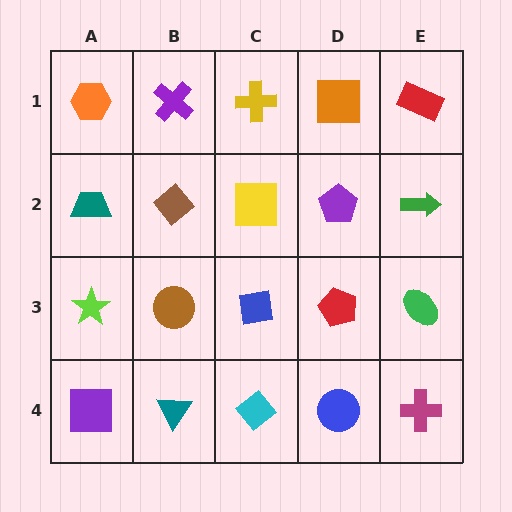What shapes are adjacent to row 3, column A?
A teal trapezoid (row 2, column A), a purple square (row 4, column A), a brown circle (row 3, column B).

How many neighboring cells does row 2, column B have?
4.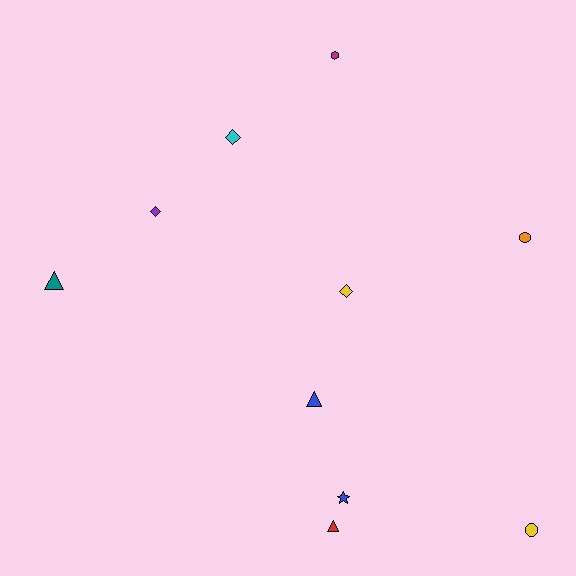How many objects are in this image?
There are 10 objects.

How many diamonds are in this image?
There are 3 diamonds.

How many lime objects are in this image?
There are no lime objects.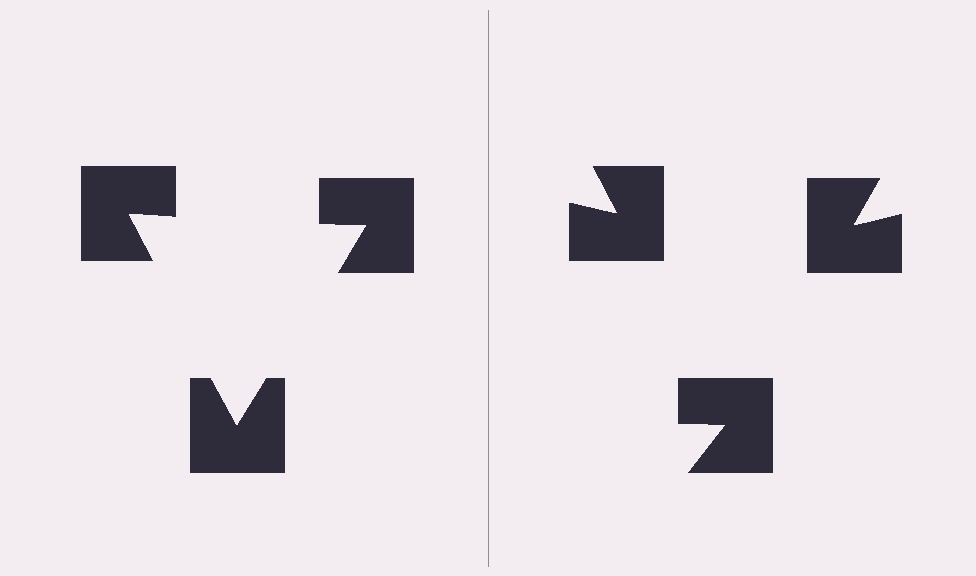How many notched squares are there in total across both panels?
6 — 3 on each side.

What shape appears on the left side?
An illusory triangle.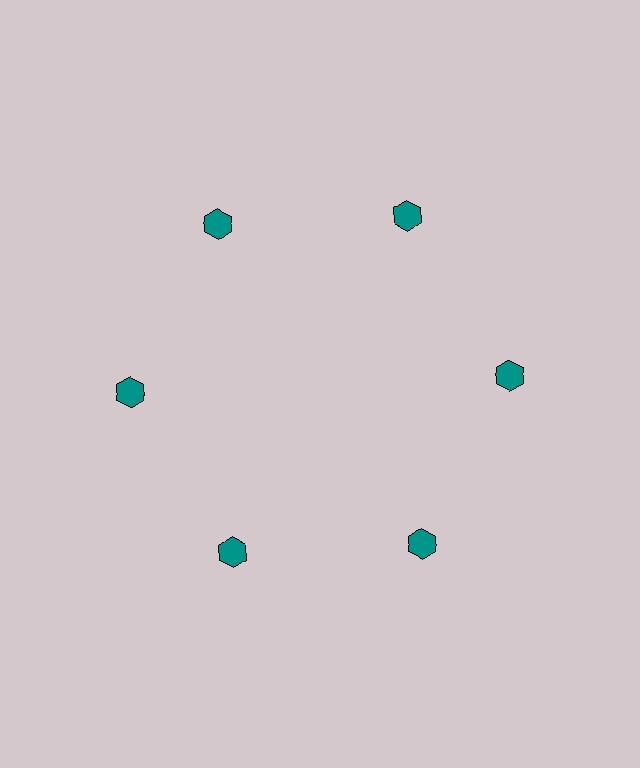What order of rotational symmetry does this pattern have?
This pattern has 6-fold rotational symmetry.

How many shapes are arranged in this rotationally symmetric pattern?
There are 6 shapes, arranged in 6 groups of 1.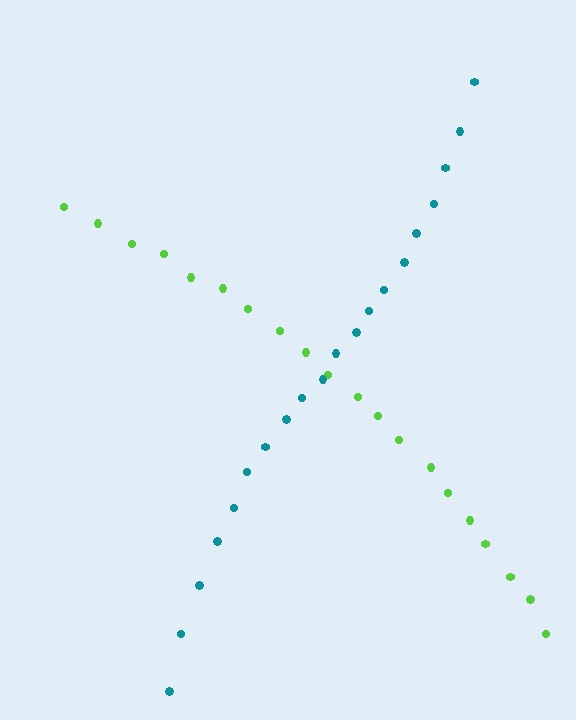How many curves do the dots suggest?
There are 2 distinct paths.